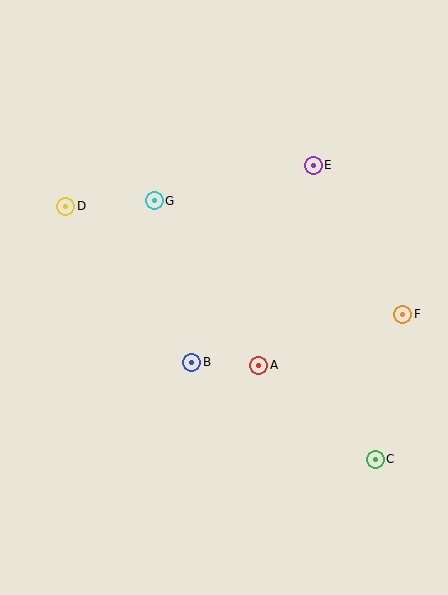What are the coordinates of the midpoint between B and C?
The midpoint between B and C is at (283, 411).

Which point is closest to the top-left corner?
Point D is closest to the top-left corner.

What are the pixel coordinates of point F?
Point F is at (403, 314).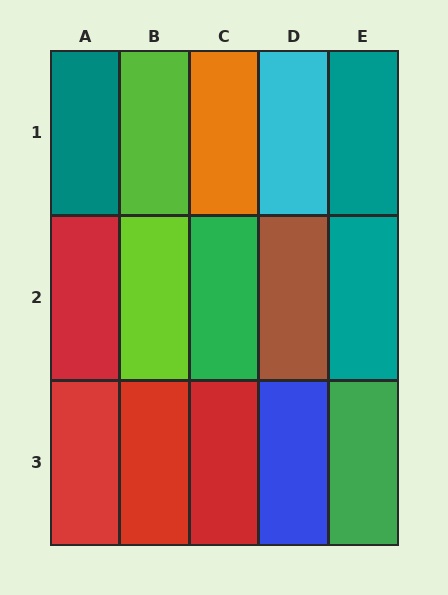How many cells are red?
4 cells are red.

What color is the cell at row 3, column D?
Blue.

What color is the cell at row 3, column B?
Red.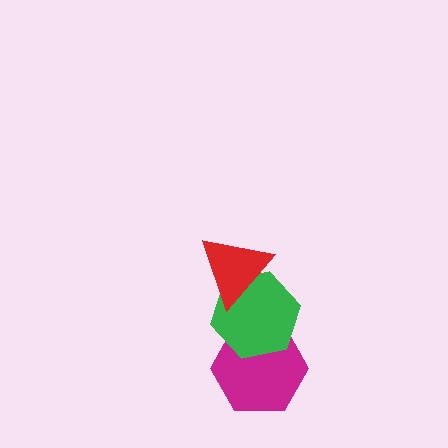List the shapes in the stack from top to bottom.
From top to bottom: the red triangle, the green hexagon, the magenta hexagon.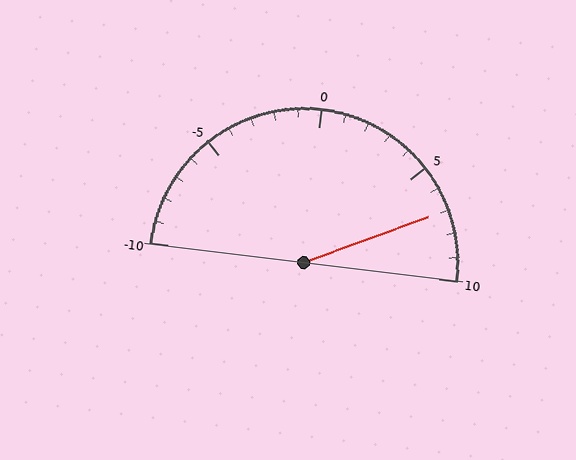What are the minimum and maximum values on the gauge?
The gauge ranges from -10 to 10.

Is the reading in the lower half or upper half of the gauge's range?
The reading is in the upper half of the range (-10 to 10).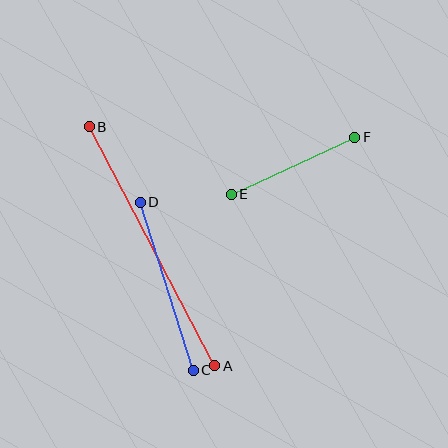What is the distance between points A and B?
The distance is approximately 270 pixels.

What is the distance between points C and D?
The distance is approximately 176 pixels.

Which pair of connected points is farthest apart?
Points A and B are farthest apart.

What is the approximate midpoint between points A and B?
The midpoint is at approximately (152, 246) pixels.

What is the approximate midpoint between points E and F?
The midpoint is at approximately (293, 166) pixels.